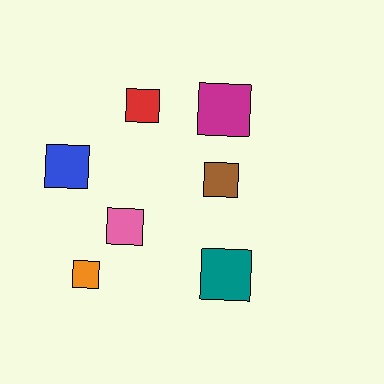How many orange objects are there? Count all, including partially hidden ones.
There is 1 orange object.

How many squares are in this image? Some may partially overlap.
There are 7 squares.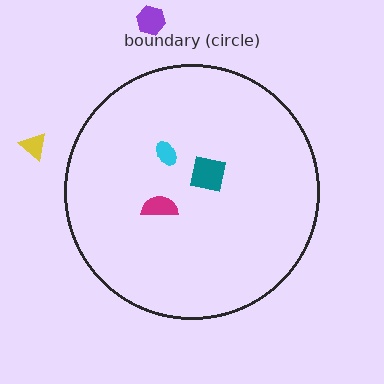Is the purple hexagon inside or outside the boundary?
Outside.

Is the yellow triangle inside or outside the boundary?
Outside.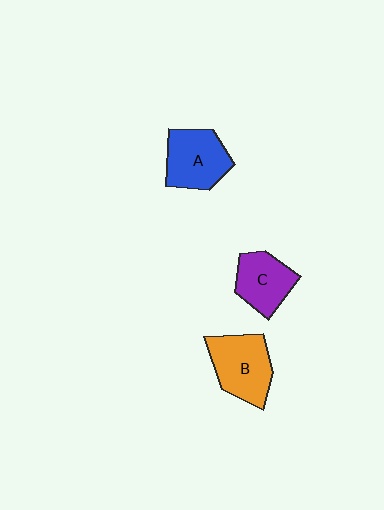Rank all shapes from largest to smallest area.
From largest to smallest: B (orange), A (blue), C (purple).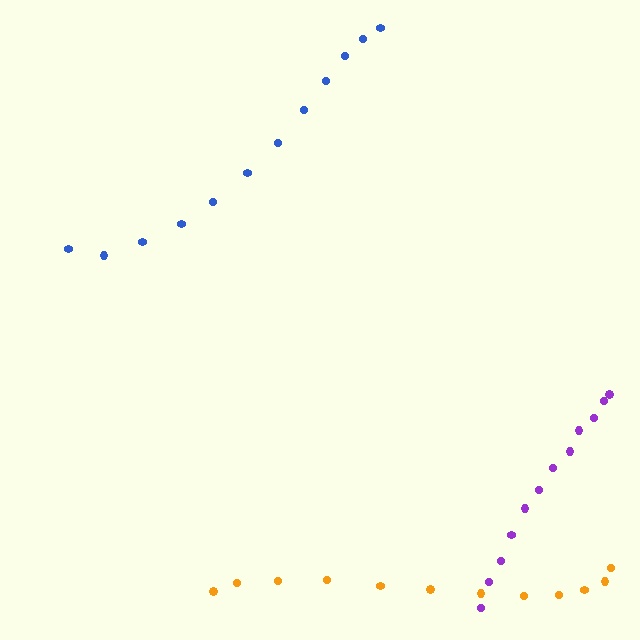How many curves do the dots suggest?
There are 3 distinct paths.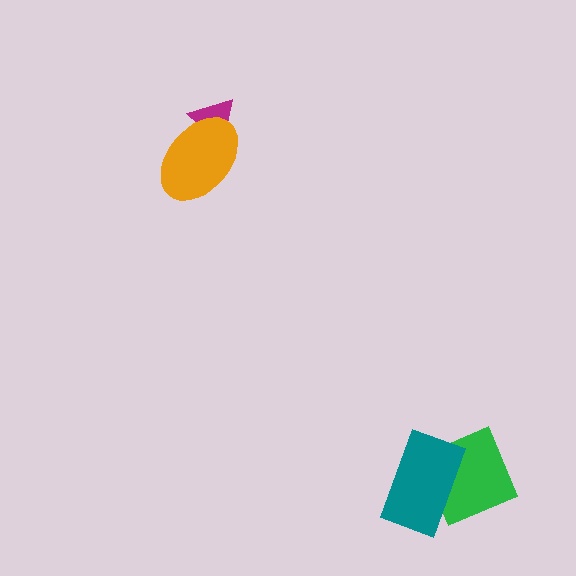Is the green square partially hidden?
Yes, it is partially covered by another shape.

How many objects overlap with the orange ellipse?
1 object overlaps with the orange ellipse.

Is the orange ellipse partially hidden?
No, no other shape covers it.